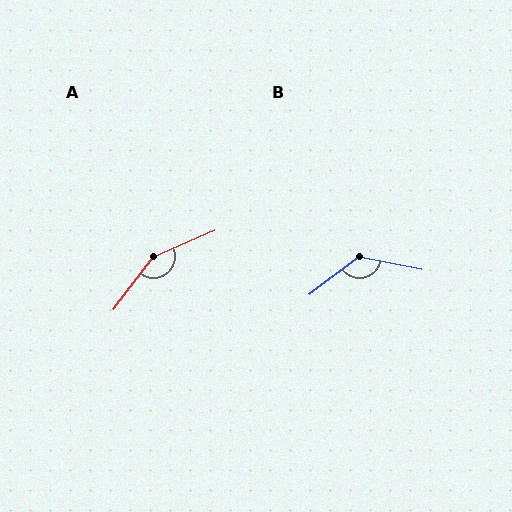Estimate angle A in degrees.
Approximately 151 degrees.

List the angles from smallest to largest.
B (132°), A (151°).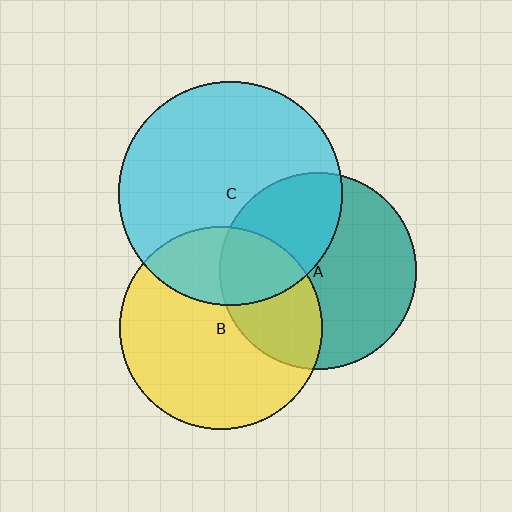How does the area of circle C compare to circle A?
Approximately 1.3 times.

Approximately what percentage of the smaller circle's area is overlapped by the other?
Approximately 30%.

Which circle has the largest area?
Circle C (cyan).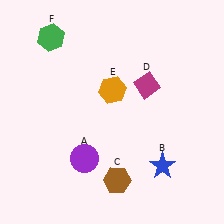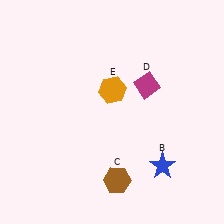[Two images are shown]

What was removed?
The purple circle (A), the green hexagon (F) were removed in Image 2.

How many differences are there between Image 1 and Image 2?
There are 2 differences between the two images.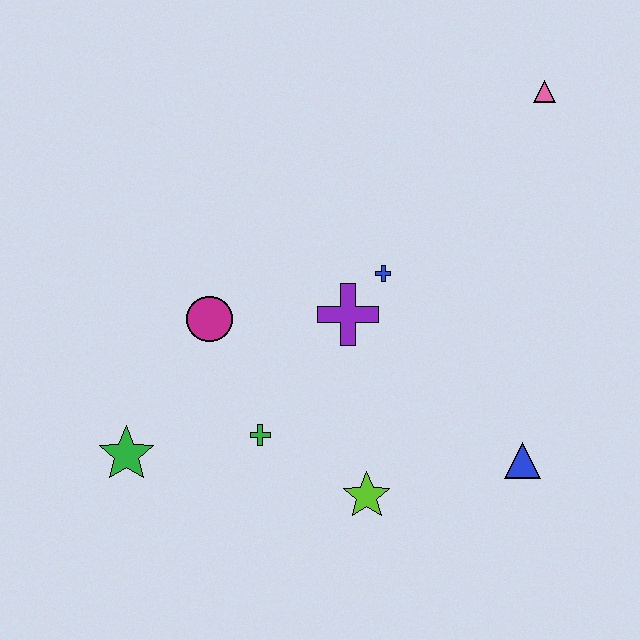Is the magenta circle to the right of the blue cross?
No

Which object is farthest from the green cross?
The pink triangle is farthest from the green cross.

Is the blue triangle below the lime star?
No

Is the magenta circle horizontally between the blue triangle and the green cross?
No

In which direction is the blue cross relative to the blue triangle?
The blue cross is above the blue triangle.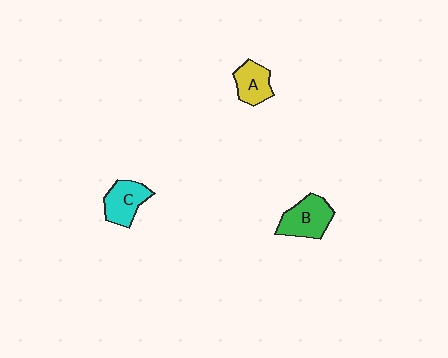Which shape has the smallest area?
Shape A (yellow).